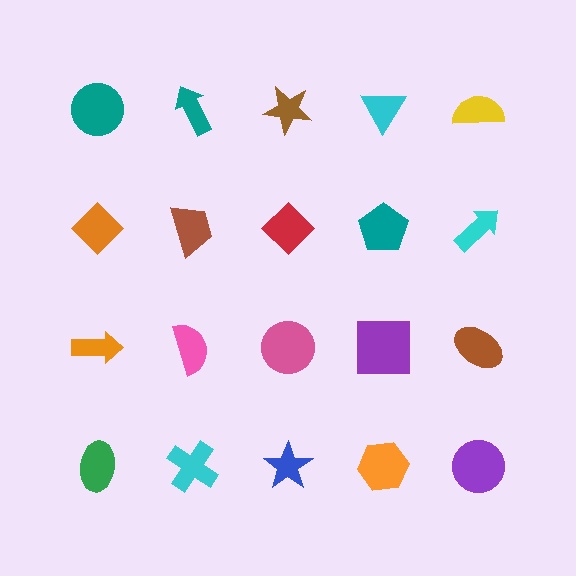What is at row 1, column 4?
A cyan triangle.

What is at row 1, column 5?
A yellow semicircle.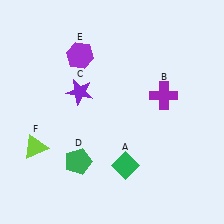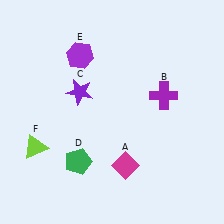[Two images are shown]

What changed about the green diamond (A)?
In Image 1, A is green. In Image 2, it changed to magenta.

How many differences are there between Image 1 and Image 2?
There is 1 difference between the two images.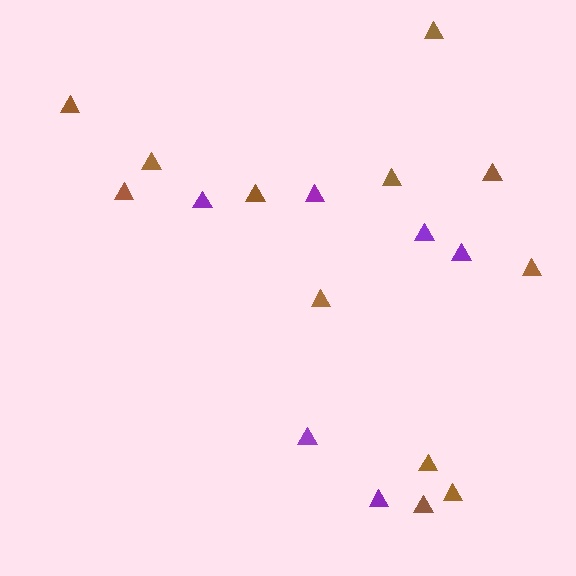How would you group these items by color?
There are 2 groups: one group of brown triangles (12) and one group of purple triangles (6).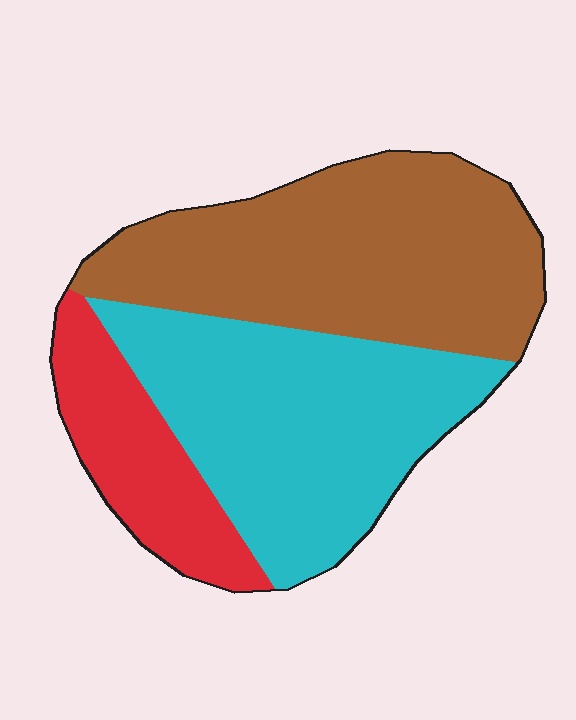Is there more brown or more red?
Brown.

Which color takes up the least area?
Red, at roughly 15%.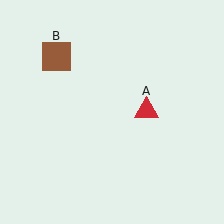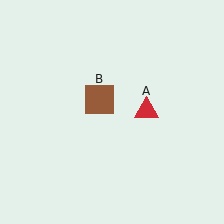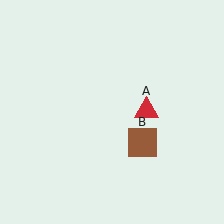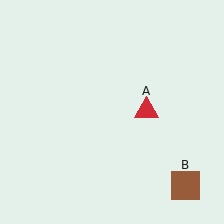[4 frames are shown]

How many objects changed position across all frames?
1 object changed position: brown square (object B).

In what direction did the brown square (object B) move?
The brown square (object B) moved down and to the right.